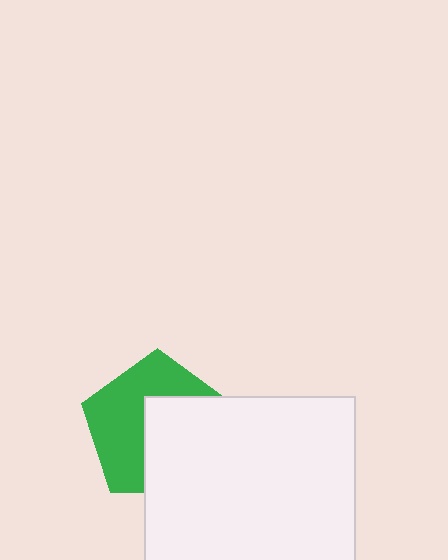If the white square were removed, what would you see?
You would see the complete green pentagon.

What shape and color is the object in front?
The object in front is a white square.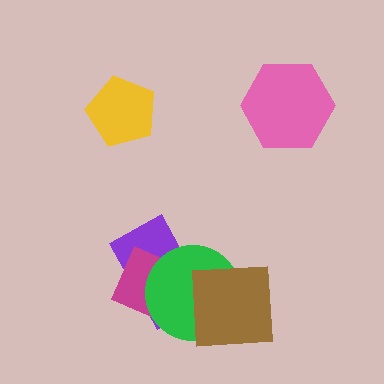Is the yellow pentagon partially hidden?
No, no other shape covers it.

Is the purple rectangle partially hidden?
Yes, it is partially covered by another shape.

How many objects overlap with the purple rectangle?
2 objects overlap with the purple rectangle.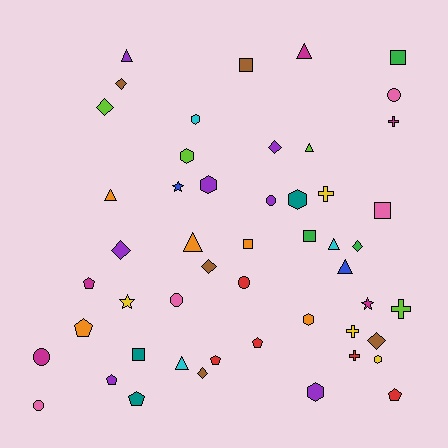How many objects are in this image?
There are 50 objects.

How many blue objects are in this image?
There are 2 blue objects.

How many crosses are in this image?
There are 5 crosses.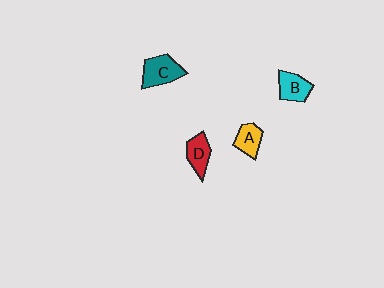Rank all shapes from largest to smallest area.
From largest to smallest: C (teal), B (cyan), D (red), A (yellow).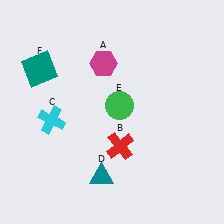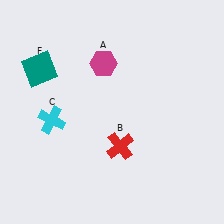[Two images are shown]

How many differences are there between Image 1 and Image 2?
There are 2 differences between the two images.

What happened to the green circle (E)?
The green circle (E) was removed in Image 2. It was in the top-right area of Image 1.